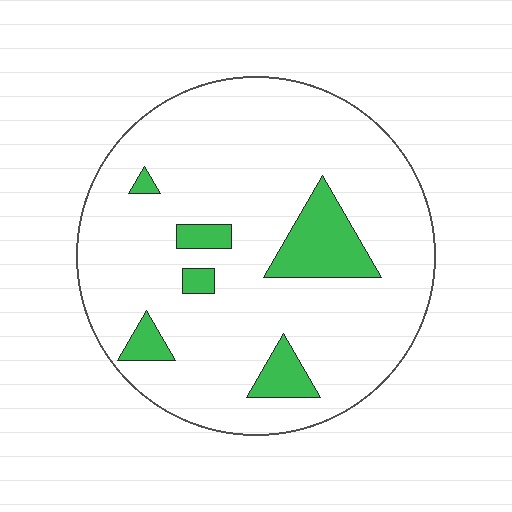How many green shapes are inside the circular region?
6.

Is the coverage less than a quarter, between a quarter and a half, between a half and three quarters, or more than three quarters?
Less than a quarter.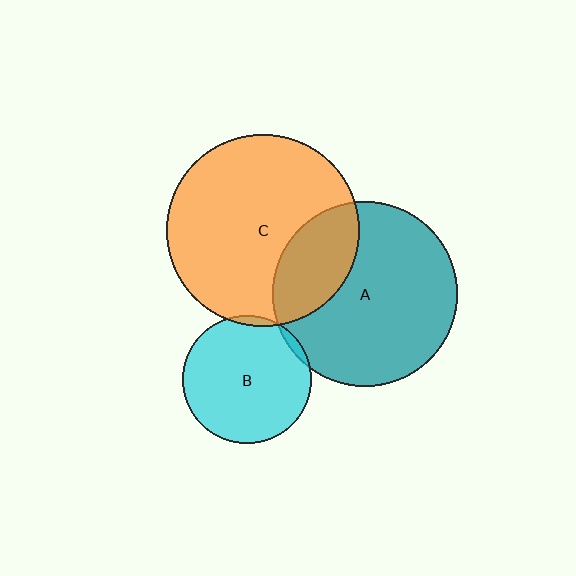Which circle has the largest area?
Circle C (orange).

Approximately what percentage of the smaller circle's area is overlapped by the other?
Approximately 5%.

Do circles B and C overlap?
Yes.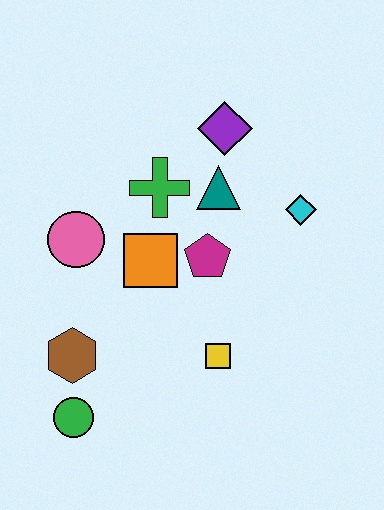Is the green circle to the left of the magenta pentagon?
Yes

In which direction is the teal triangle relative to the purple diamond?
The teal triangle is below the purple diamond.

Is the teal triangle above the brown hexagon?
Yes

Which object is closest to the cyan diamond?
The teal triangle is closest to the cyan diamond.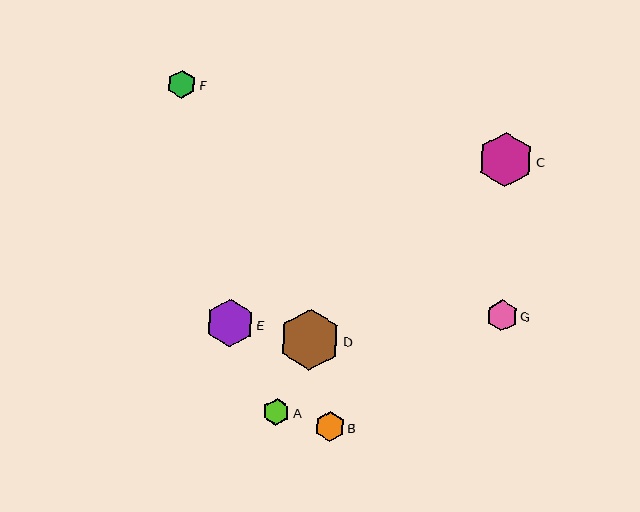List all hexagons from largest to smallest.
From largest to smallest: D, C, E, G, B, F, A.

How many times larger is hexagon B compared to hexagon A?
Hexagon B is approximately 1.1 times the size of hexagon A.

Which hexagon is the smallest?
Hexagon A is the smallest with a size of approximately 27 pixels.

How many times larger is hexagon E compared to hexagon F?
Hexagon E is approximately 1.7 times the size of hexagon F.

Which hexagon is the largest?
Hexagon D is the largest with a size of approximately 61 pixels.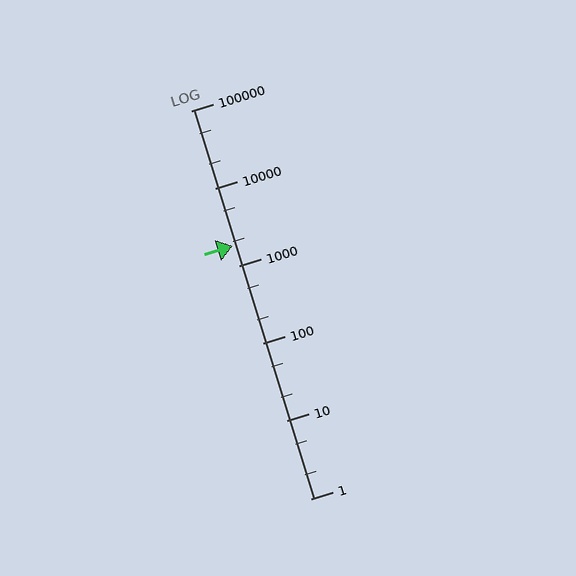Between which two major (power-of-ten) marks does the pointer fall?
The pointer is between 1000 and 10000.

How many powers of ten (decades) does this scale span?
The scale spans 5 decades, from 1 to 100000.